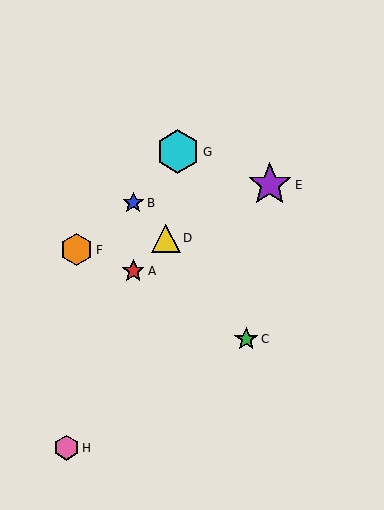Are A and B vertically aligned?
Yes, both are at x≈133.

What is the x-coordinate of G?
Object G is at x≈178.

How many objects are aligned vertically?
2 objects (A, B) are aligned vertically.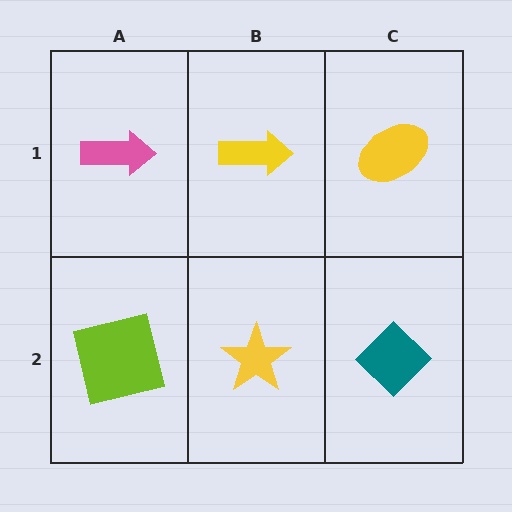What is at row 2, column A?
A lime square.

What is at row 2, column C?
A teal diamond.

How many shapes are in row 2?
3 shapes.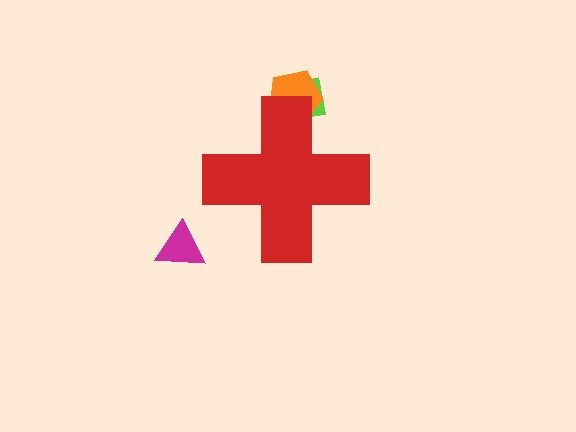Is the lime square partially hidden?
Yes, the lime square is partially hidden behind the red cross.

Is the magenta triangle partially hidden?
No, the magenta triangle is fully visible.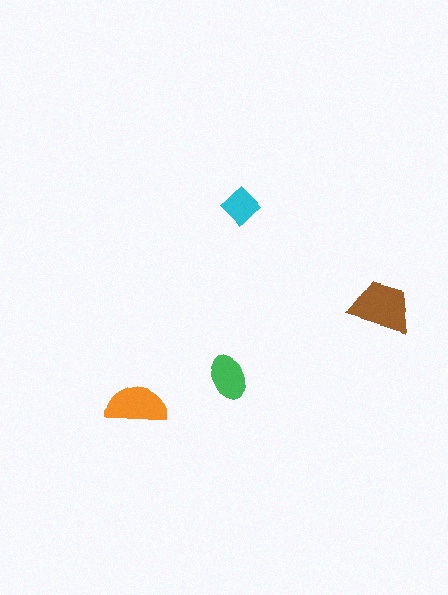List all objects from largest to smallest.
The brown trapezoid, the orange semicircle, the green ellipse, the cyan diamond.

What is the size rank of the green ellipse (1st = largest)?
3rd.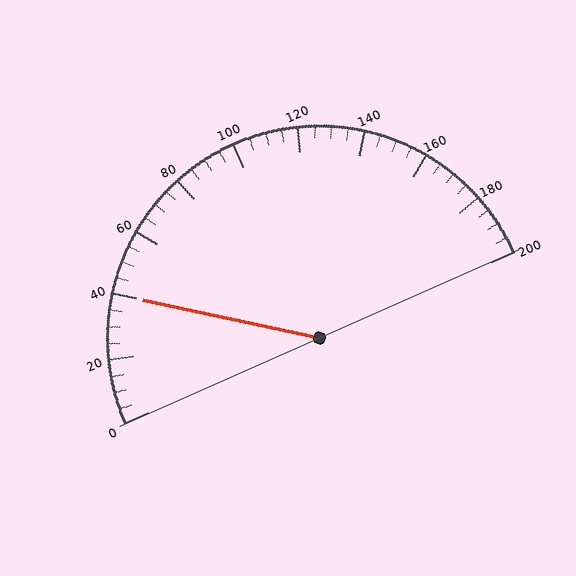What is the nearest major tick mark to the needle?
The nearest major tick mark is 40.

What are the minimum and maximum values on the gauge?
The gauge ranges from 0 to 200.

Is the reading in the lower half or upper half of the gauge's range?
The reading is in the lower half of the range (0 to 200).